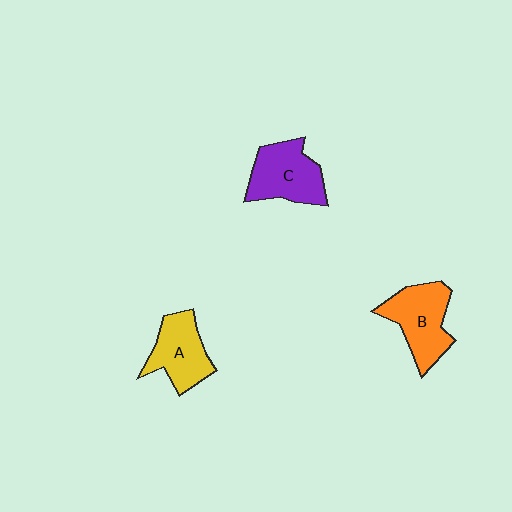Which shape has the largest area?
Shape B (orange).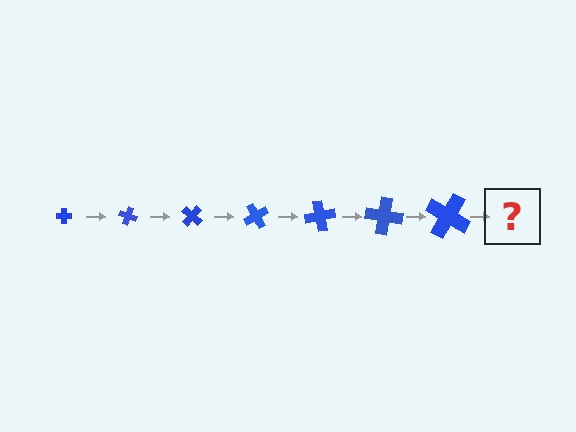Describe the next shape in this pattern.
It should be a cross, larger than the previous one and rotated 140 degrees from the start.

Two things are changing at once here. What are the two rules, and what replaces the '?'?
The two rules are that the cross grows larger each step and it rotates 20 degrees each step. The '?' should be a cross, larger than the previous one and rotated 140 degrees from the start.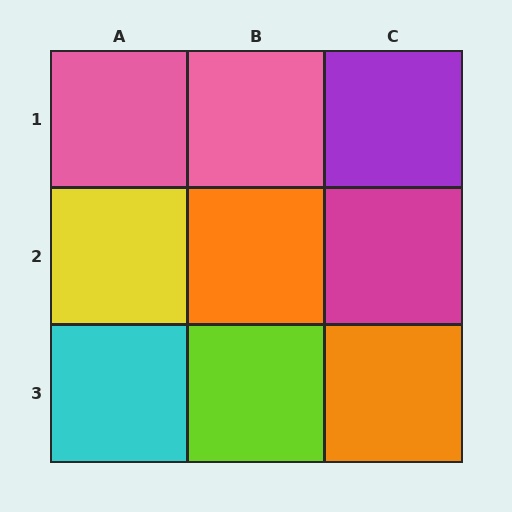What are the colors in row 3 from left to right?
Cyan, lime, orange.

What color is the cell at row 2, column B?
Orange.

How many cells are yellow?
1 cell is yellow.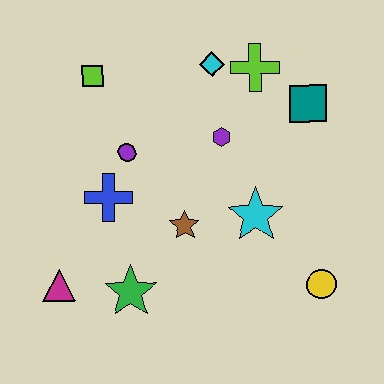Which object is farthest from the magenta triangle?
The teal square is farthest from the magenta triangle.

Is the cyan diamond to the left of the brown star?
No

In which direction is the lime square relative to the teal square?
The lime square is to the left of the teal square.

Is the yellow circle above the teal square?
No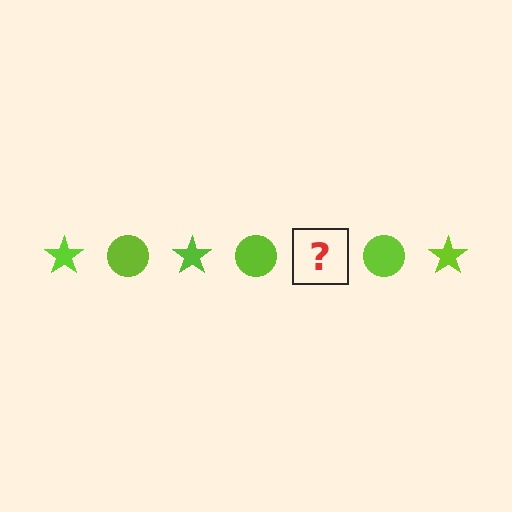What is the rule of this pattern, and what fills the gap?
The rule is that the pattern cycles through star, circle shapes in lime. The gap should be filled with a lime star.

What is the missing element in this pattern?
The missing element is a lime star.